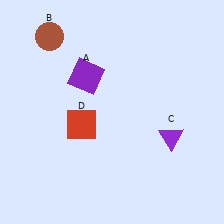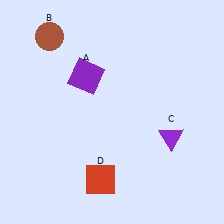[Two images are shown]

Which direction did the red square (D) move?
The red square (D) moved down.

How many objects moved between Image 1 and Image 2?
1 object moved between the two images.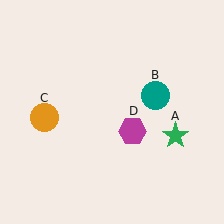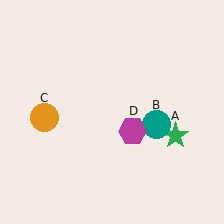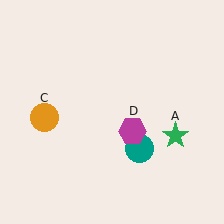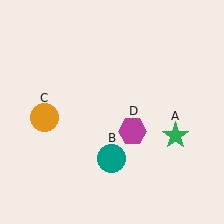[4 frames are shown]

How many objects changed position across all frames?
1 object changed position: teal circle (object B).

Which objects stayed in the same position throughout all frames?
Green star (object A) and orange circle (object C) and magenta hexagon (object D) remained stationary.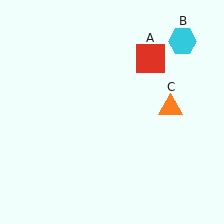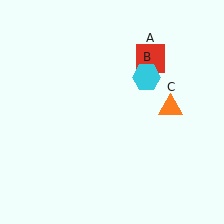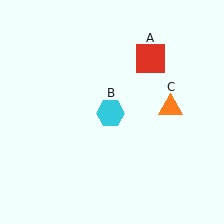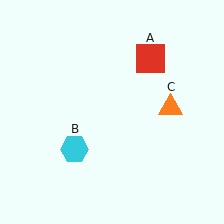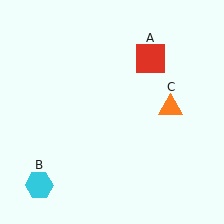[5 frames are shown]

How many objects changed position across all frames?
1 object changed position: cyan hexagon (object B).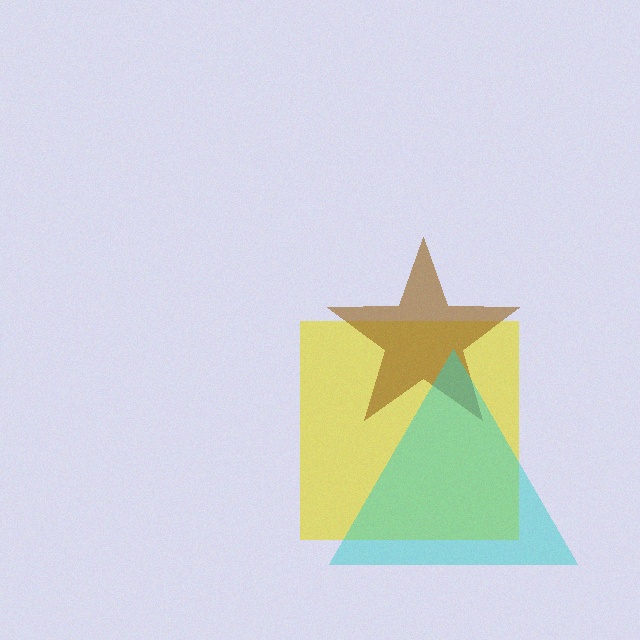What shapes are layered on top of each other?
The layered shapes are: a yellow square, a brown star, a cyan triangle.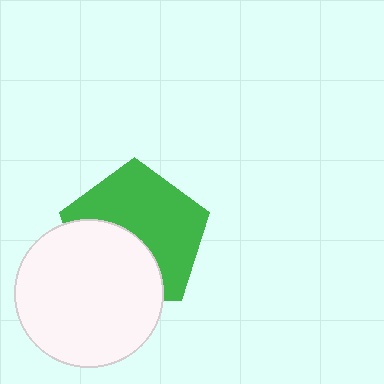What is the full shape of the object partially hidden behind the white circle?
The partially hidden object is a green pentagon.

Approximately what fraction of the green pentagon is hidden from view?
Roughly 41% of the green pentagon is hidden behind the white circle.